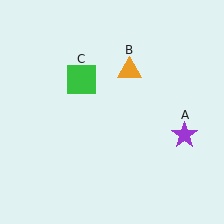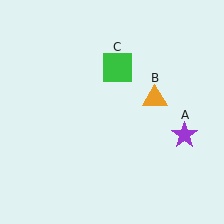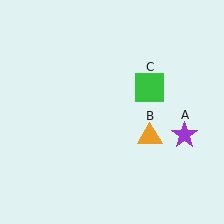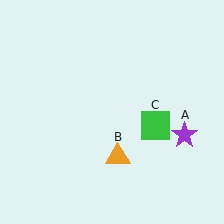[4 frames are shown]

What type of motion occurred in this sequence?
The orange triangle (object B), green square (object C) rotated clockwise around the center of the scene.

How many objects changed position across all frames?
2 objects changed position: orange triangle (object B), green square (object C).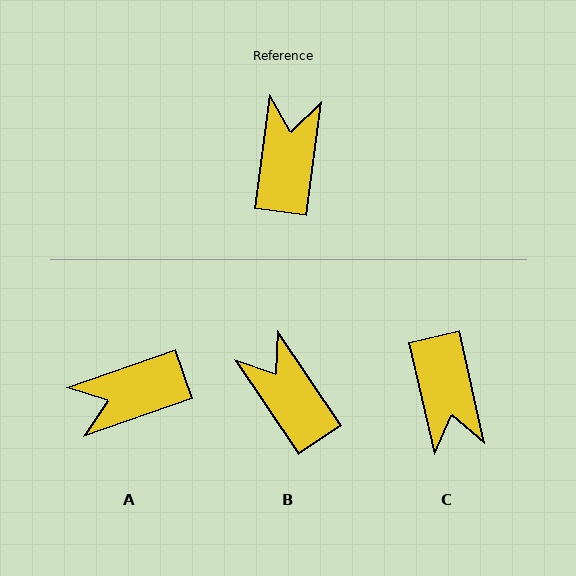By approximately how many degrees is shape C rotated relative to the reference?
Approximately 160 degrees clockwise.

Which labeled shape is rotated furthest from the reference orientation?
C, about 160 degrees away.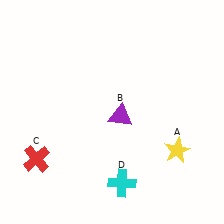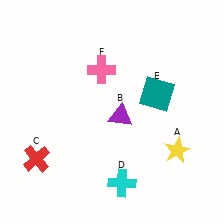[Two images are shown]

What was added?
A teal square (E), a pink cross (F) were added in Image 2.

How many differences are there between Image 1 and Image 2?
There are 2 differences between the two images.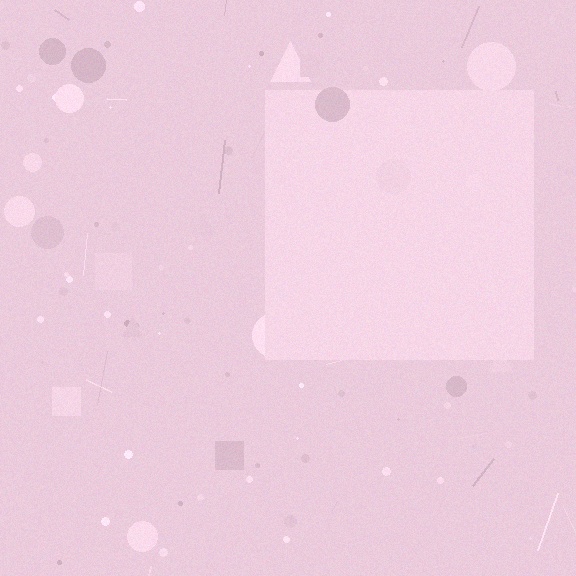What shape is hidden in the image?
A square is hidden in the image.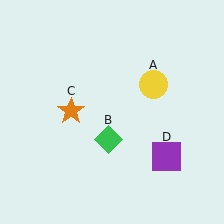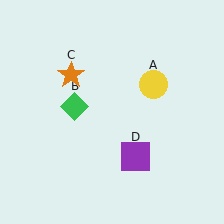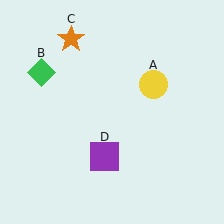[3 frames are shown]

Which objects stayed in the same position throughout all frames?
Yellow circle (object A) remained stationary.